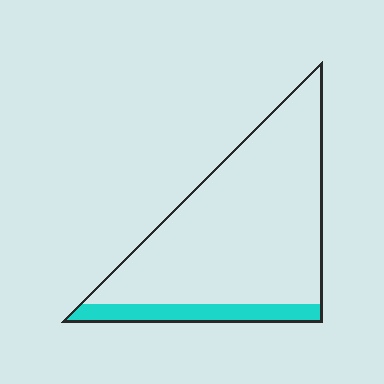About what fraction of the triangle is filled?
About one eighth (1/8).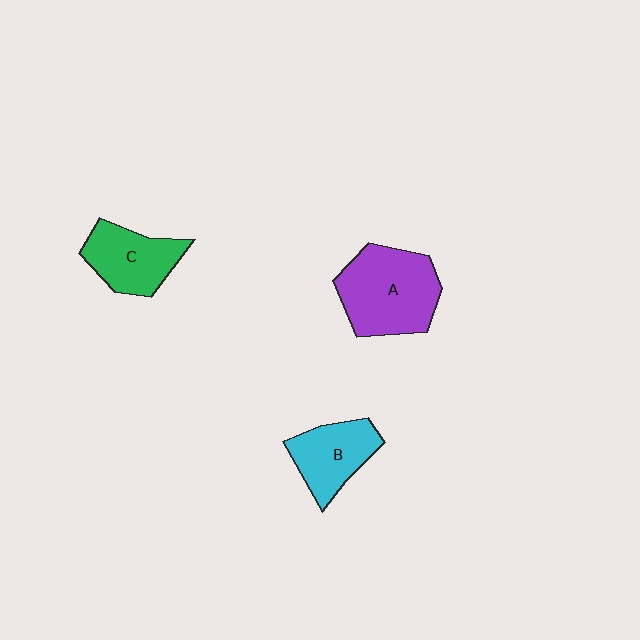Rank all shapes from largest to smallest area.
From largest to smallest: A (purple), C (green), B (cyan).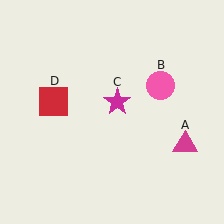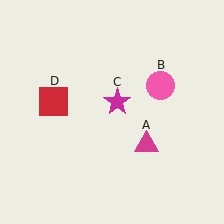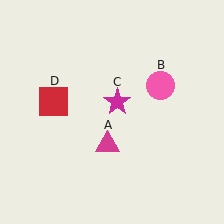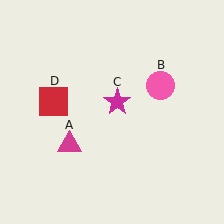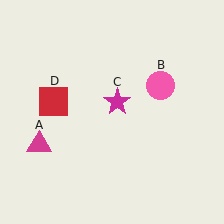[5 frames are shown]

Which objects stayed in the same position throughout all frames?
Pink circle (object B) and magenta star (object C) and red square (object D) remained stationary.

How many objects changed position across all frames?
1 object changed position: magenta triangle (object A).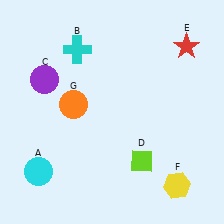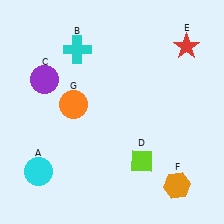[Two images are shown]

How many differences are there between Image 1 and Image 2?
There is 1 difference between the two images.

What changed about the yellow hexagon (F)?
In Image 1, F is yellow. In Image 2, it changed to orange.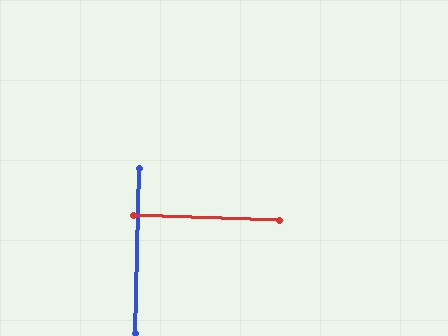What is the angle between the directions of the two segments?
Approximately 90 degrees.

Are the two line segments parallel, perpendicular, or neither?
Perpendicular — they meet at approximately 90°.